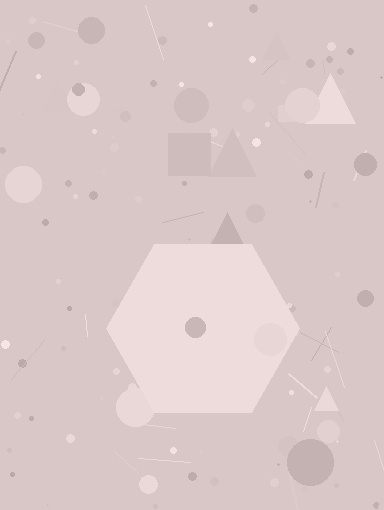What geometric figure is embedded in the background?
A hexagon is embedded in the background.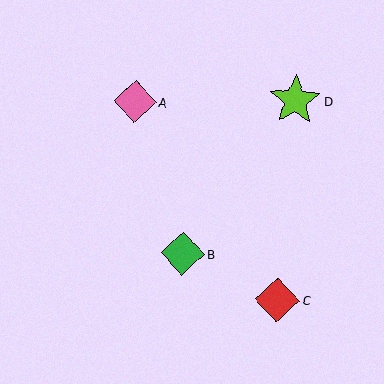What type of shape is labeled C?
Shape C is a red diamond.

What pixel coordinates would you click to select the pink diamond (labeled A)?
Click at (135, 102) to select the pink diamond A.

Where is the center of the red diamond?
The center of the red diamond is at (277, 300).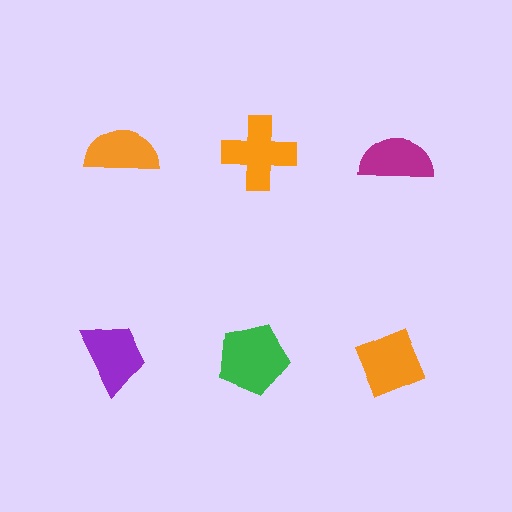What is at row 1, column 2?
An orange cross.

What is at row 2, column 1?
A purple trapezoid.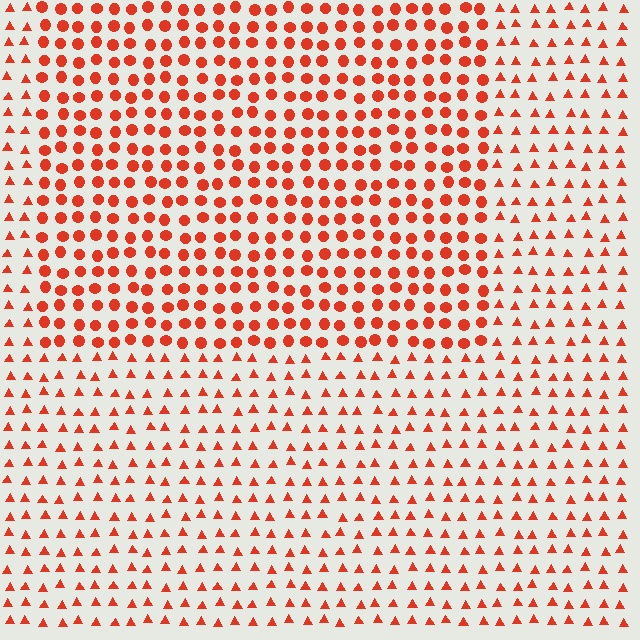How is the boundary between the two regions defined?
The boundary is defined by a change in element shape: circles inside vs. triangles outside. All elements share the same color and spacing.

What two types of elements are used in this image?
The image uses circles inside the rectangle region and triangles outside it.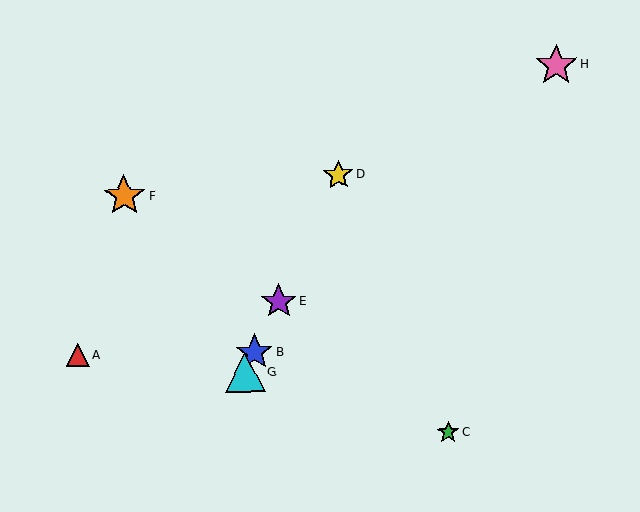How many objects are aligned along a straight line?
4 objects (B, D, E, G) are aligned along a straight line.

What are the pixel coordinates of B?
Object B is at (254, 353).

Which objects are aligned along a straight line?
Objects B, D, E, G are aligned along a straight line.